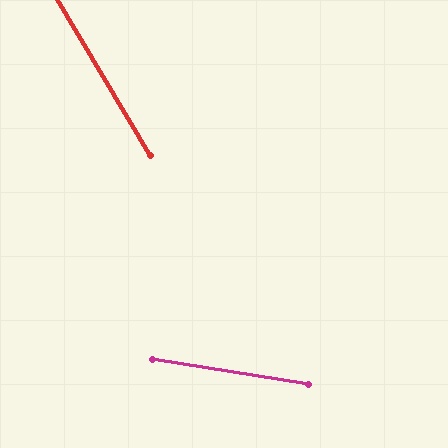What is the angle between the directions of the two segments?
Approximately 50 degrees.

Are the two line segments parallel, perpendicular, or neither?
Neither parallel nor perpendicular — they differ by about 50°.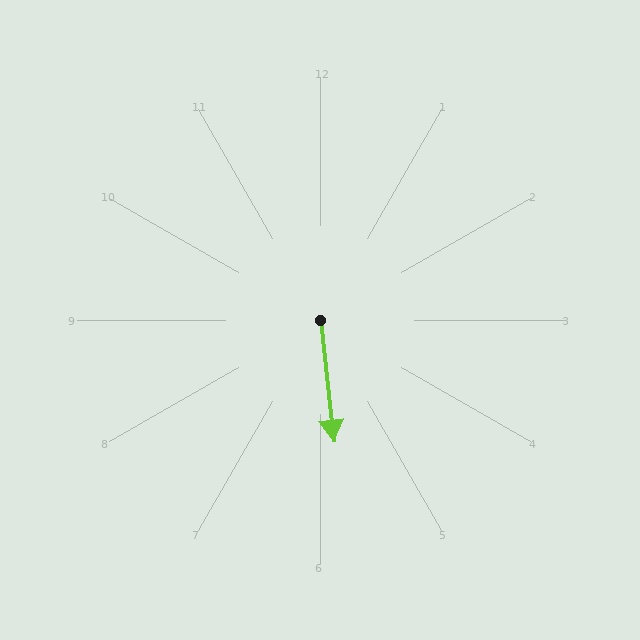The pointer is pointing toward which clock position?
Roughly 6 o'clock.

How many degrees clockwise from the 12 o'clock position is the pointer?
Approximately 174 degrees.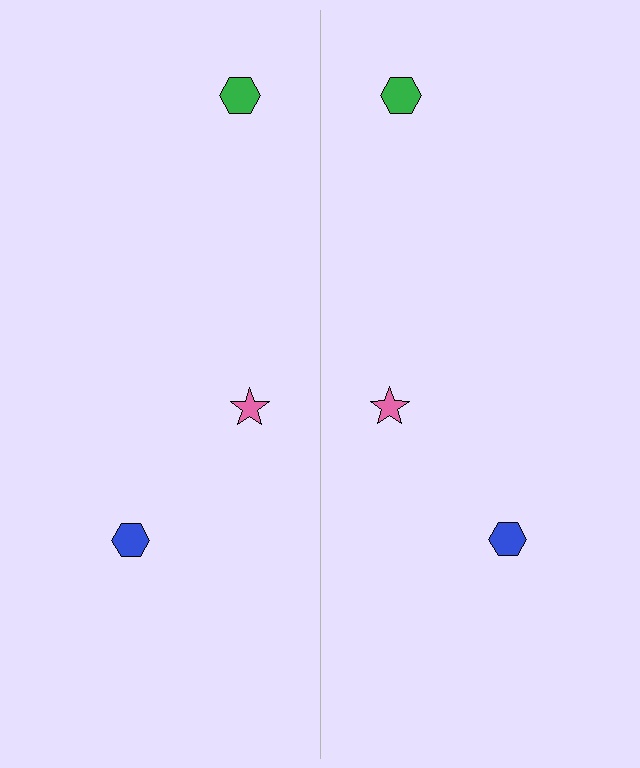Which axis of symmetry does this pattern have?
The pattern has a vertical axis of symmetry running through the center of the image.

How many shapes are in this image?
There are 6 shapes in this image.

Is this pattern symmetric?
Yes, this pattern has bilateral (reflection) symmetry.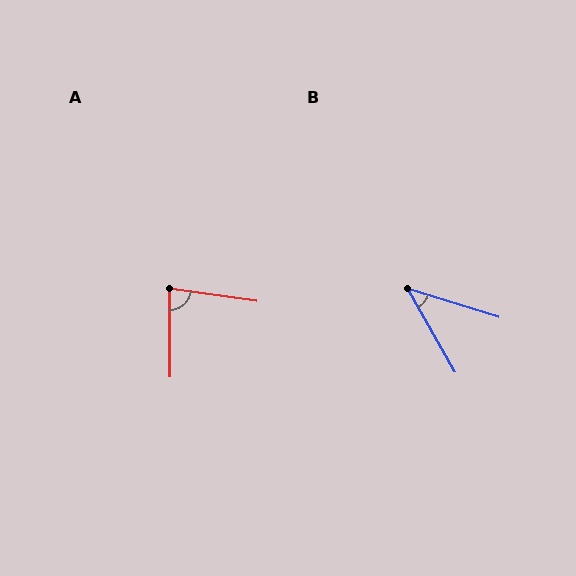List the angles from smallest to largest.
B (43°), A (82°).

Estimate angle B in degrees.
Approximately 43 degrees.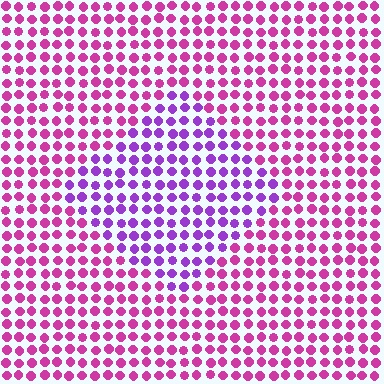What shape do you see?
I see a diamond.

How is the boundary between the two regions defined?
The boundary is defined purely by a slight shift in hue (about 38 degrees). Spacing, size, and orientation are identical on both sides.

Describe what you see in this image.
The image is filled with small magenta elements in a uniform arrangement. A diamond-shaped region is visible where the elements are tinted to a slightly different hue, forming a subtle color boundary.